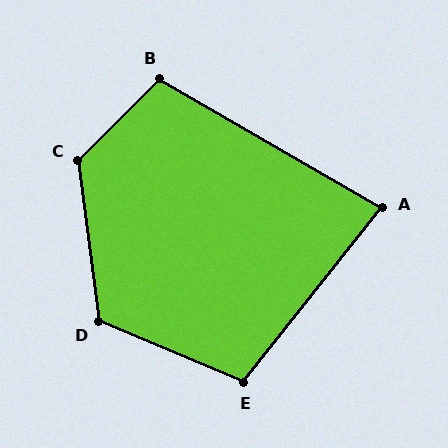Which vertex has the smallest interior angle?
A, at approximately 81 degrees.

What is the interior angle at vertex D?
Approximately 120 degrees (obtuse).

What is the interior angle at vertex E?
Approximately 106 degrees (obtuse).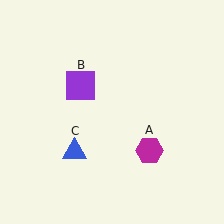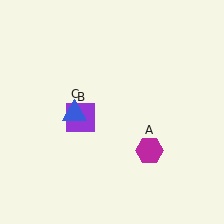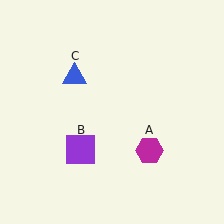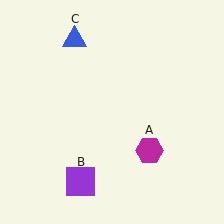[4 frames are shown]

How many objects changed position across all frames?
2 objects changed position: purple square (object B), blue triangle (object C).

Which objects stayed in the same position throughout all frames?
Magenta hexagon (object A) remained stationary.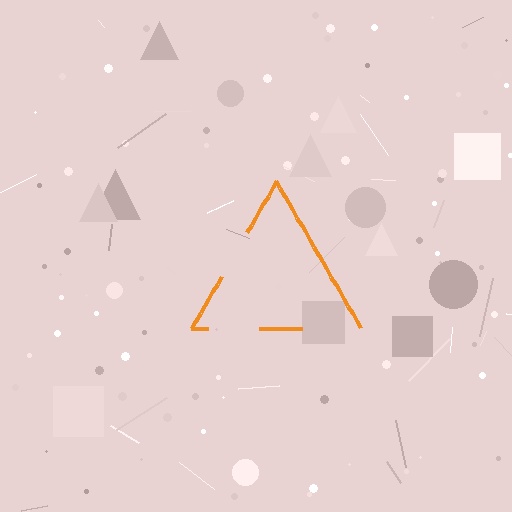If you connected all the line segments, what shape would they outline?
They would outline a triangle.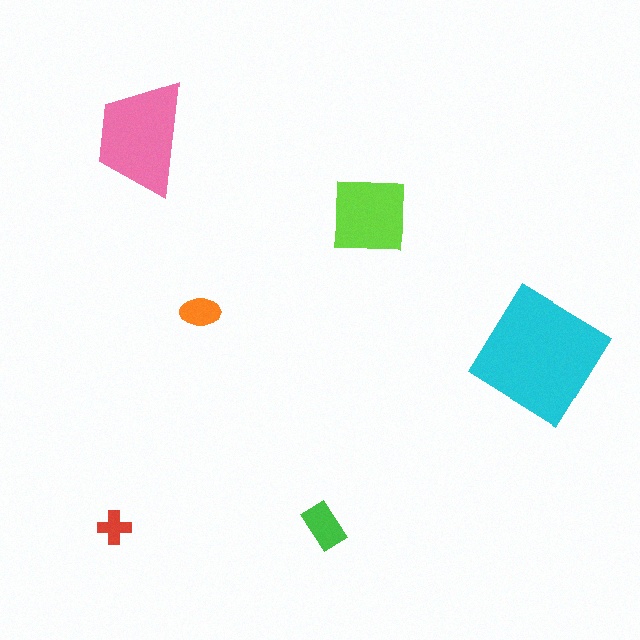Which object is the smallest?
The red cross.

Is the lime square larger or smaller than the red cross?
Larger.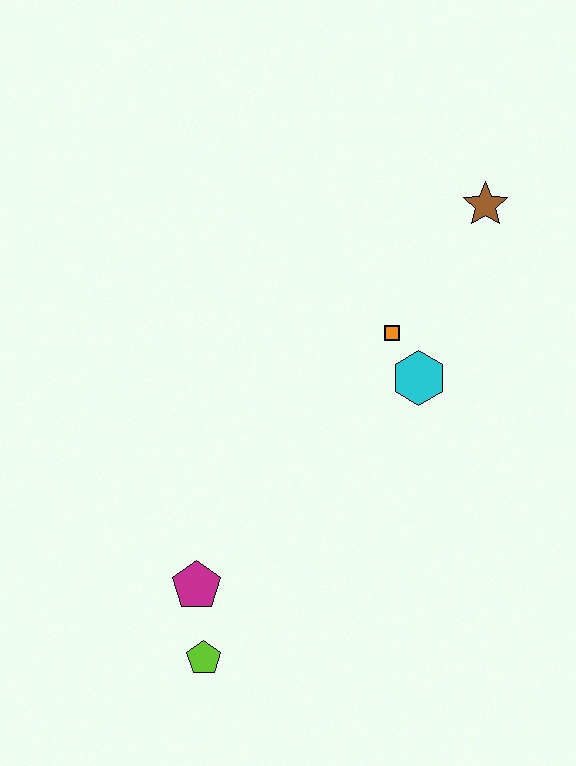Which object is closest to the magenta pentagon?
The lime pentagon is closest to the magenta pentagon.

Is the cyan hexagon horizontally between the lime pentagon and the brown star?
Yes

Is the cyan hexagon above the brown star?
No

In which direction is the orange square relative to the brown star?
The orange square is below the brown star.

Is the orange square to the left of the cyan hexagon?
Yes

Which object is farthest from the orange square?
The lime pentagon is farthest from the orange square.